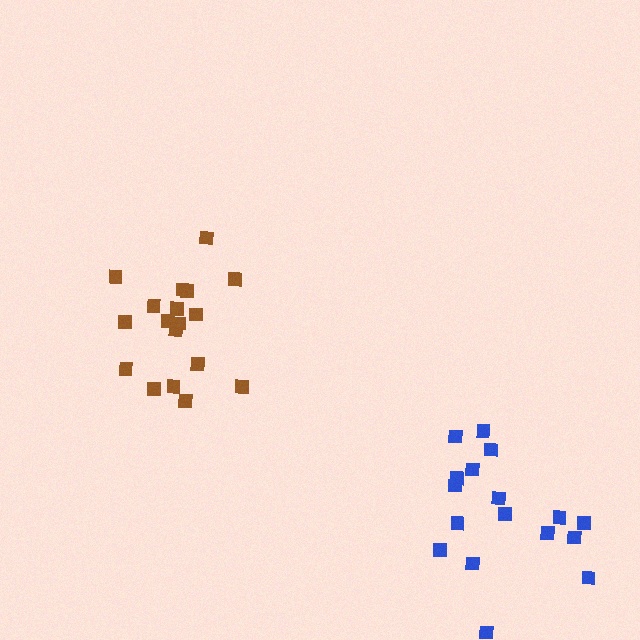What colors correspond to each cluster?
The clusters are colored: blue, brown.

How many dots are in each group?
Group 1: 17 dots, Group 2: 18 dots (35 total).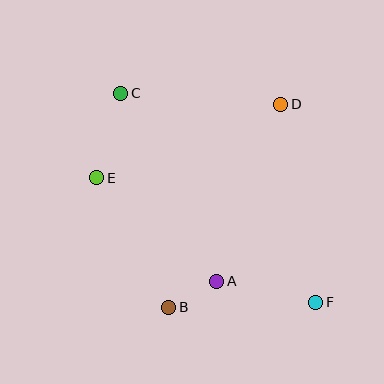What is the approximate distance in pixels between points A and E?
The distance between A and E is approximately 159 pixels.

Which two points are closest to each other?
Points A and B are closest to each other.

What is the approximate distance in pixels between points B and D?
The distance between B and D is approximately 232 pixels.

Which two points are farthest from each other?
Points C and F are farthest from each other.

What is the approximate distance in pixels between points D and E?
The distance between D and E is approximately 198 pixels.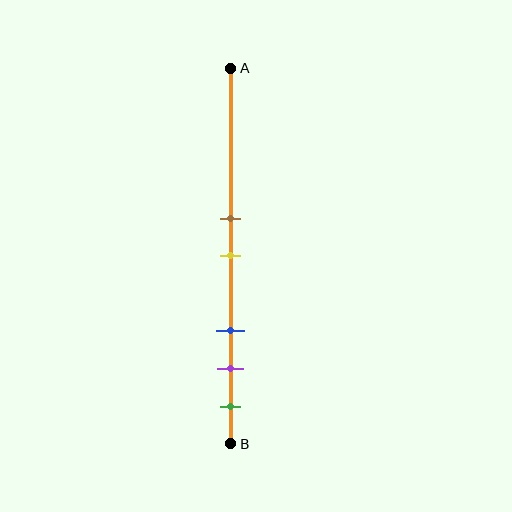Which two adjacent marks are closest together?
The brown and yellow marks are the closest adjacent pair.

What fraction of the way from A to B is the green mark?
The green mark is approximately 90% (0.9) of the way from A to B.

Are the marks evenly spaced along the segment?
No, the marks are not evenly spaced.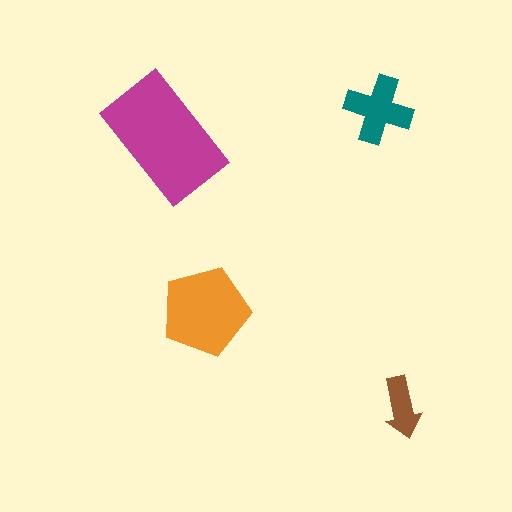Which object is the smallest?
The brown arrow.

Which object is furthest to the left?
The magenta rectangle is leftmost.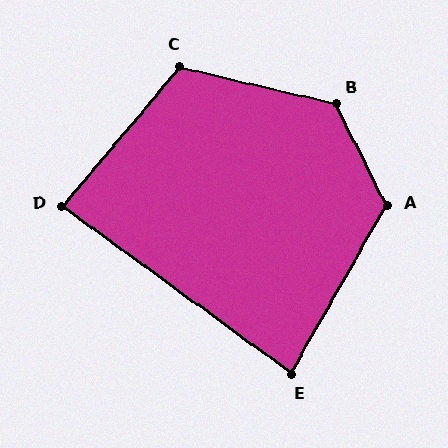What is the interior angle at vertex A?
Approximately 124 degrees (obtuse).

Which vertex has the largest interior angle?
B, at approximately 130 degrees.